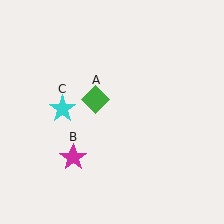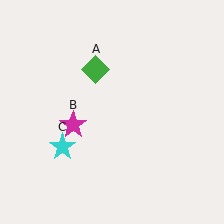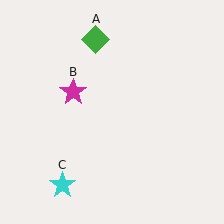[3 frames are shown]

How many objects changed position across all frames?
3 objects changed position: green diamond (object A), magenta star (object B), cyan star (object C).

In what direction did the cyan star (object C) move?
The cyan star (object C) moved down.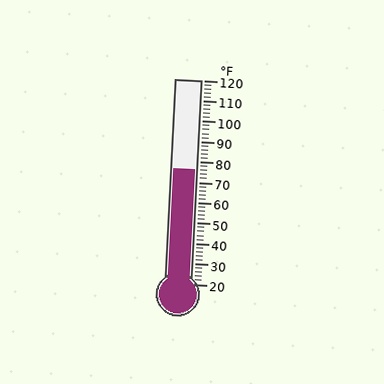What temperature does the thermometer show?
The thermometer shows approximately 76°F.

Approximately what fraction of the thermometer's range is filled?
The thermometer is filled to approximately 55% of its range.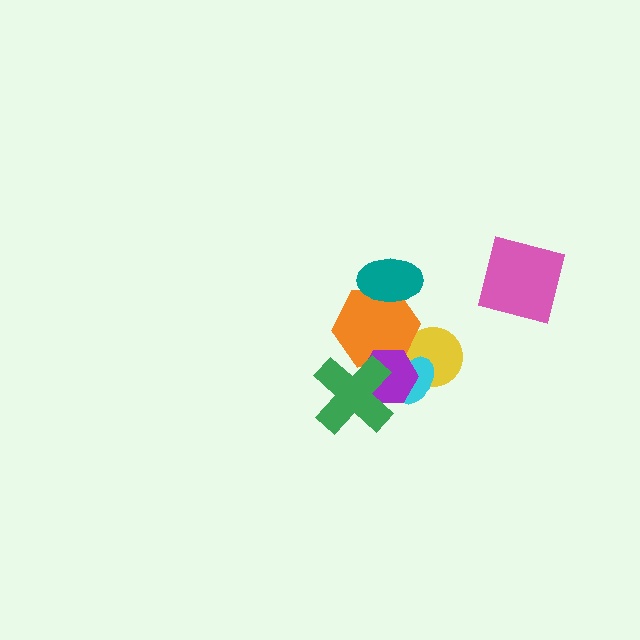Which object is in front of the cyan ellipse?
The purple hexagon is in front of the cyan ellipse.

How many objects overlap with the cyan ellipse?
2 objects overlap with the cyan ellipse.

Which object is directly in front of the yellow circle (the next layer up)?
The cyan ellipse is directly in front of the yellow circle.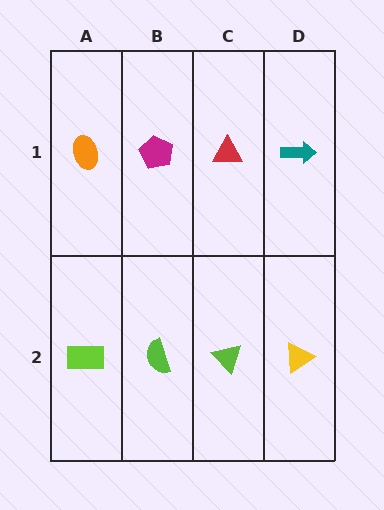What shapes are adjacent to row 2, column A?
An orange ellipse (row 1, column A), a lime semicircle (row 2, column B).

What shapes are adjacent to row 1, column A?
A lime rectangle (row 2, column A), a magenta pentagon (row 1, column B).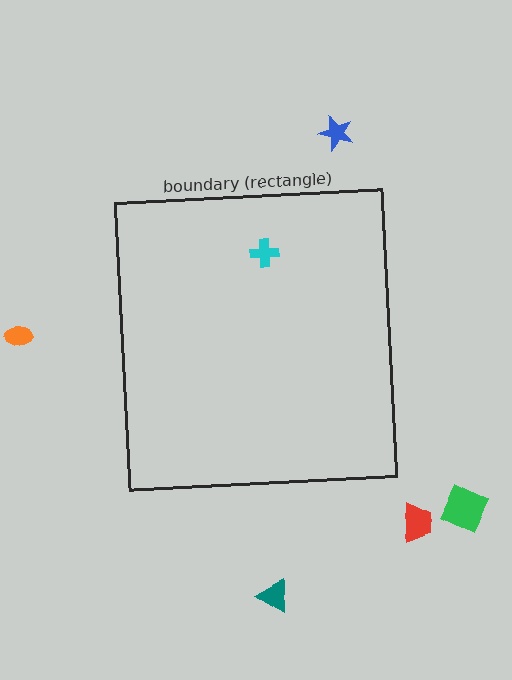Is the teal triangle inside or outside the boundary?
Outside.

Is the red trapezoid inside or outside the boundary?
Outside.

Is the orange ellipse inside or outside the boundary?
Outside.